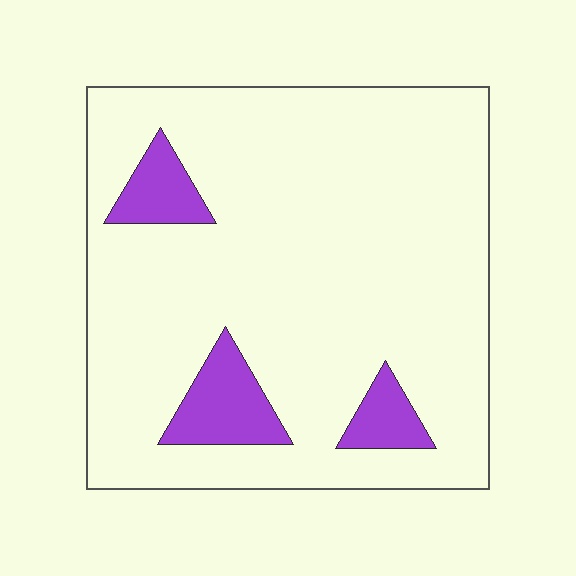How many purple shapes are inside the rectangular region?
3.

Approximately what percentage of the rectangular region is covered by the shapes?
Approximately 10%.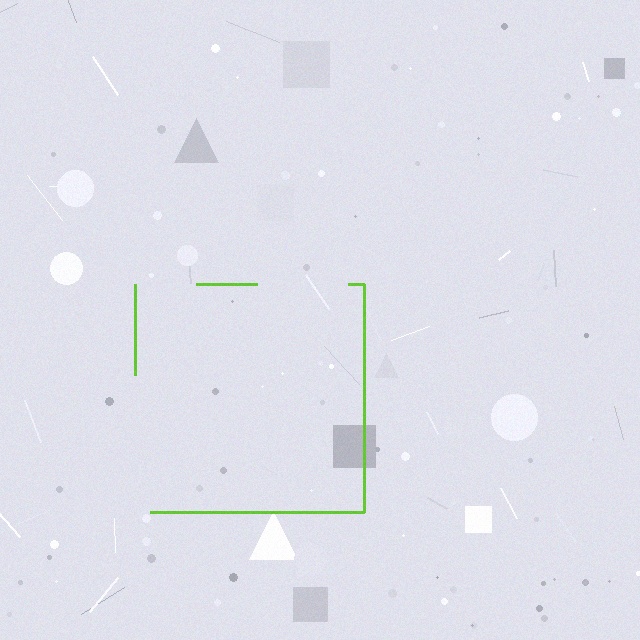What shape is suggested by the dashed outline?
The dashed outline suggests a square.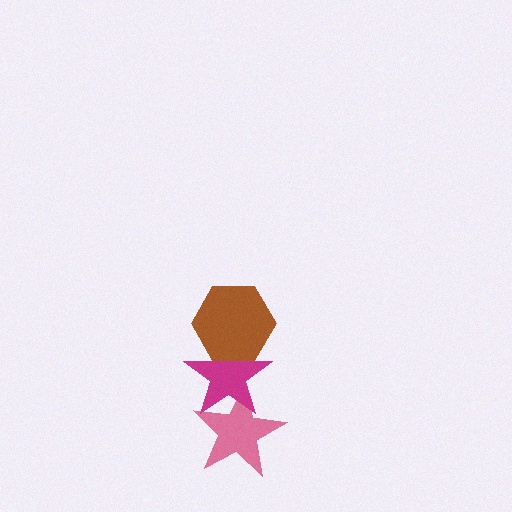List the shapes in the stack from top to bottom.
From top to bottom: the brown hexagon, the magenta star, the pink star.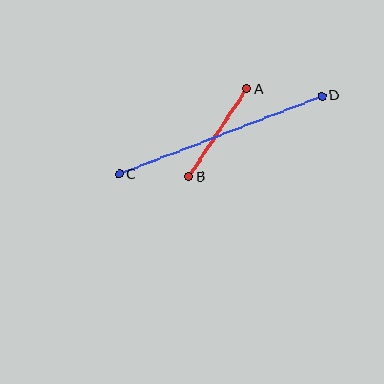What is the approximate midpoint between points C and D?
The midpoint is at approximately (220, 135) pixels.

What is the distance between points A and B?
The distance is approximately 105 pixels.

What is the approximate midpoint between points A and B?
The midpoint is at approximately (218, 133) pixels.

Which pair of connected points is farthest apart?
Points C and D are farthest apart.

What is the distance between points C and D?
The distance is approximately 217 pixels.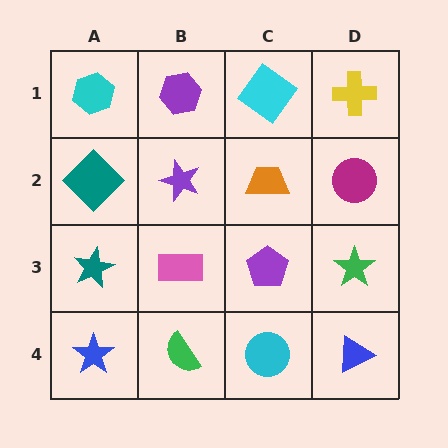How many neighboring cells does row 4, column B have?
3.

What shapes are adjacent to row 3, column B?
A purple star (row 2, column B), a green semicircle (row 4, column B), a teal star (row 3, column A), a purple pentagon (row 3, column C).